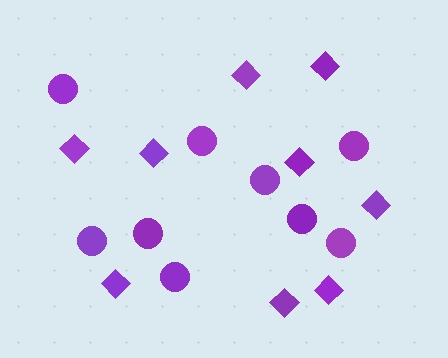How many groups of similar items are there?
There are 2 groups: one group of diamonds (9) and one group of circles (9).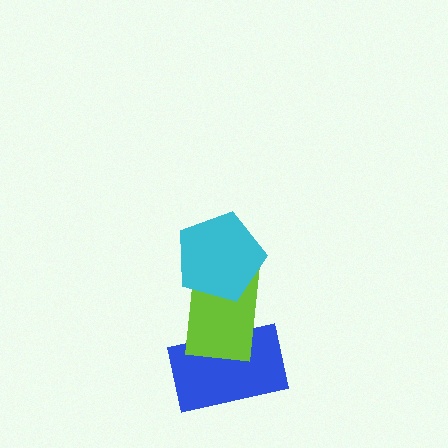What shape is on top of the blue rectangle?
The lime rectangle is on top of the blue rectangle.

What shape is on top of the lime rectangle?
The cyan pentagon is on top of the lime rectangle.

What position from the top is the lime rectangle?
The lime rectangle is 2nd from the top.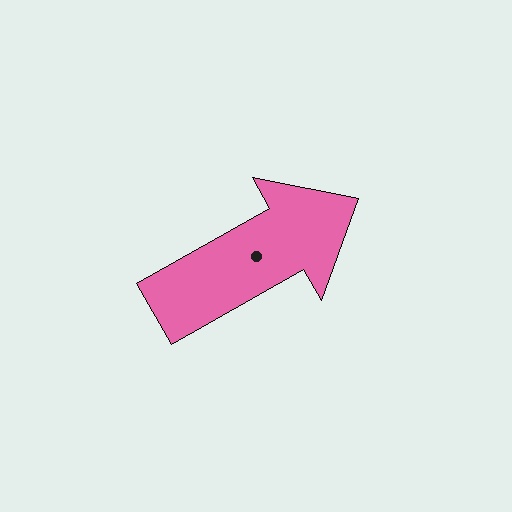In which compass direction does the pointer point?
Northeast.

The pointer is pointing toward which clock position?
Roughly 2 o'clock.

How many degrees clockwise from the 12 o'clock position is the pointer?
Approximately 61 degrees.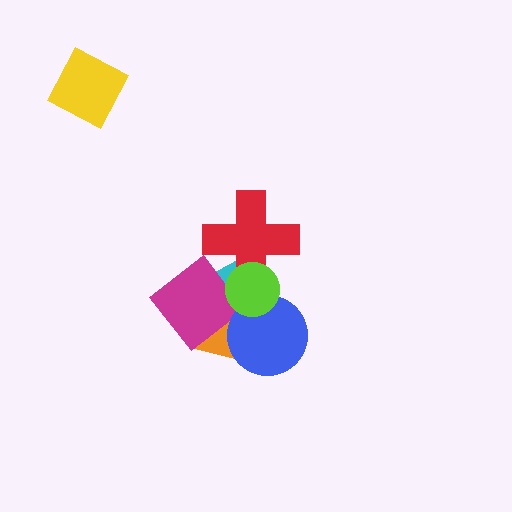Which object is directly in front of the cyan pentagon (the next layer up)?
The red cross is directly in front of the cyan pentagon.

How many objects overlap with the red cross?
3 objects overlap with the red cross.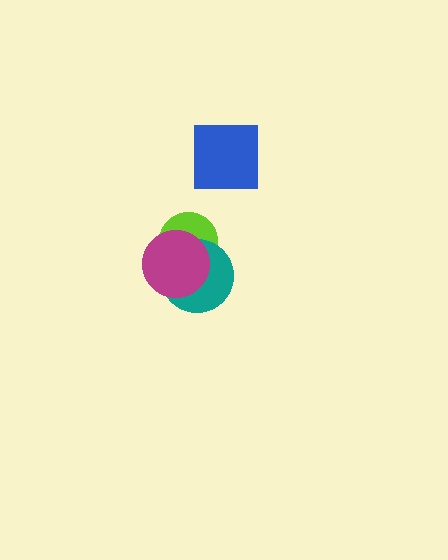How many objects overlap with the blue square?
0 objects overlap with the blue square.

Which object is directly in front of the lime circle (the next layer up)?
The teal circle is directly in front of the lime circle.